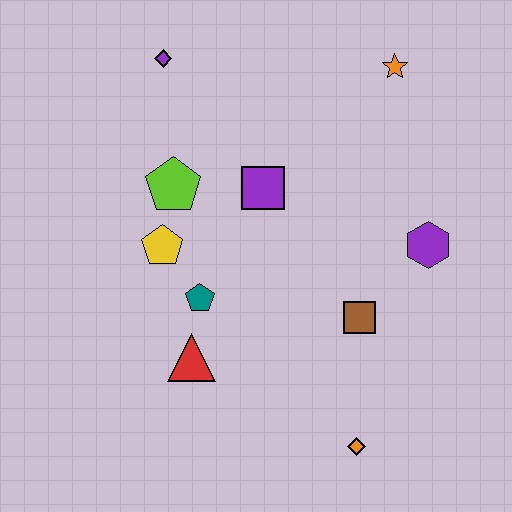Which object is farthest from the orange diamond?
The purple diamond is farthest from the orange diamond.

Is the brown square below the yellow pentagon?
Yes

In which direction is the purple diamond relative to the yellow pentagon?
The purple diamond is above the yellow pentagon.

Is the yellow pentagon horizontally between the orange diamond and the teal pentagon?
No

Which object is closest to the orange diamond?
The brown square is closest to the orange diamond.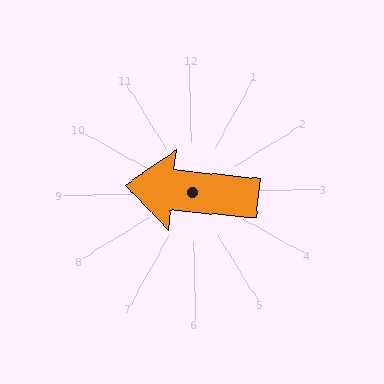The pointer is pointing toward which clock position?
Roughly 9 o'clock.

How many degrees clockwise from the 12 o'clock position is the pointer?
Approximately 277 degrees.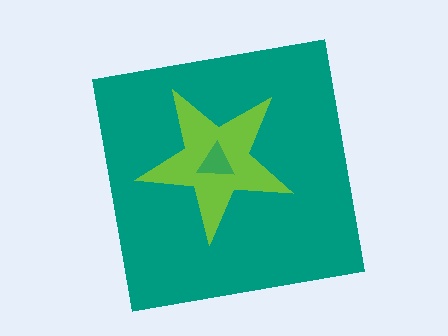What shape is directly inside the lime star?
The green triangle.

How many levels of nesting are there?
3.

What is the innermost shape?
The green triangle.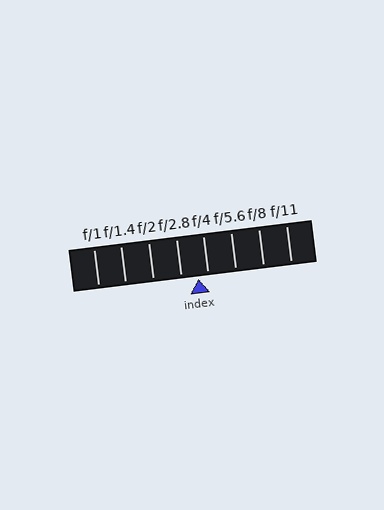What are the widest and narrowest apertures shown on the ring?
The widest aperture shown is f/1 and the narrowest is f/11.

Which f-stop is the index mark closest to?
The index mark is closest to f/4.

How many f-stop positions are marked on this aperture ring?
There are 8 f-stop positions marked.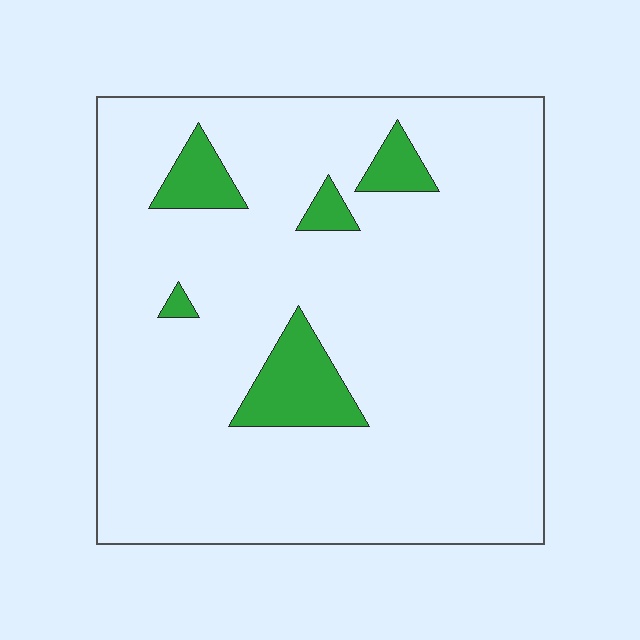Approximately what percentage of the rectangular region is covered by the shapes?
Approximately 10%.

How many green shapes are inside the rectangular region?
5.